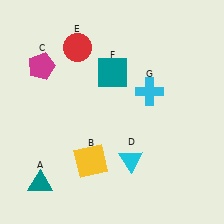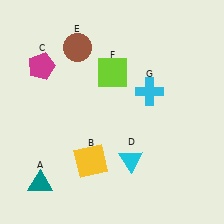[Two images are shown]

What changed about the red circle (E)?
In Image 1, E is red. In Image 2, it changed to brown.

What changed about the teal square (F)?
In Image 1, F is teal. In Image 2, it changed to lime.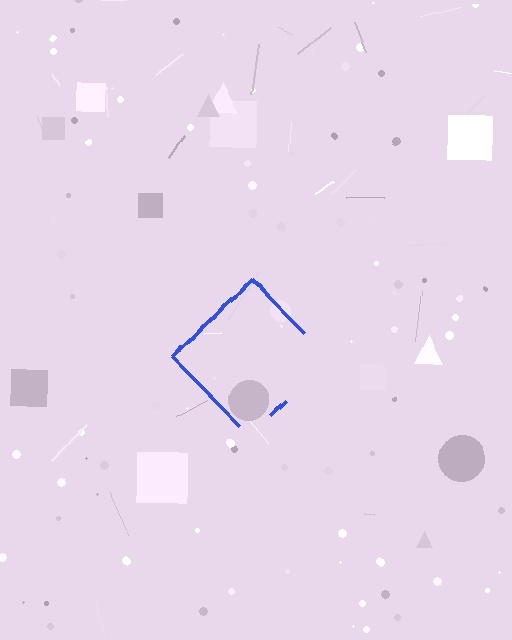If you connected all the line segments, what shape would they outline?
They would outline a diamond.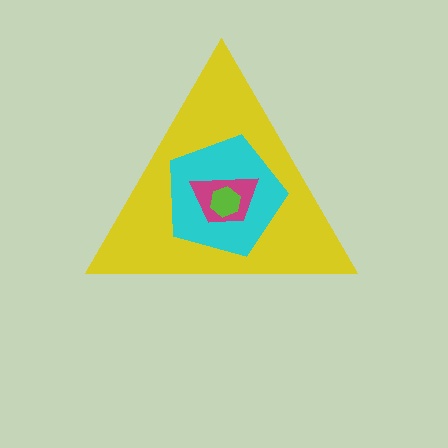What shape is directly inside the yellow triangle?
The cyan pentagon.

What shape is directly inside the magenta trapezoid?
The lime hexagon.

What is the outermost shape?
The yellow triangle.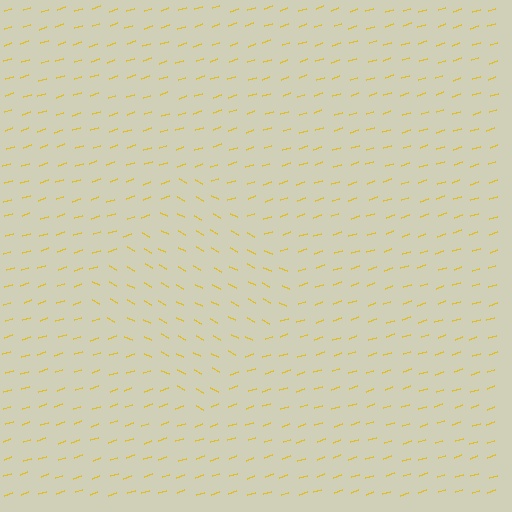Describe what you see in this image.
The image is filled with small yellow line segments. A diamond region in the image has lines oriented differently from the surrounding lines, creating a visible texture boundary.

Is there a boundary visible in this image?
Yes, there is a texture boundary formed by a change in line orientation.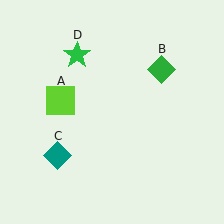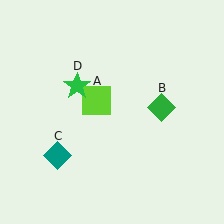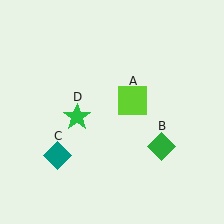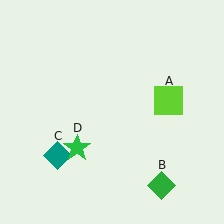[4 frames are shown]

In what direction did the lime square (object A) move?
The lime square (object A) moved right.